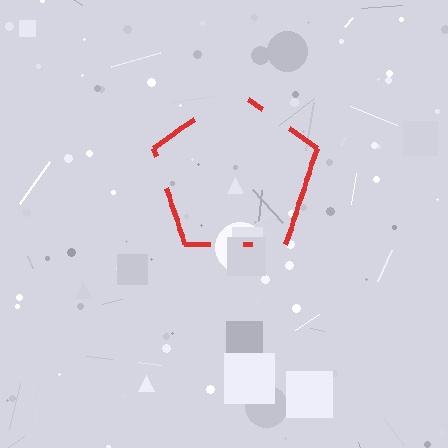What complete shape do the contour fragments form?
The contour fragments form a pentagon.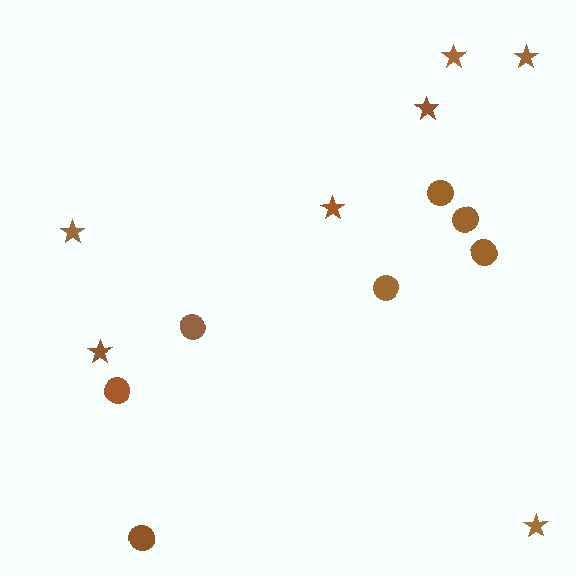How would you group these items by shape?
There are 2 groups: one group of circles (7) and one group of stars (7).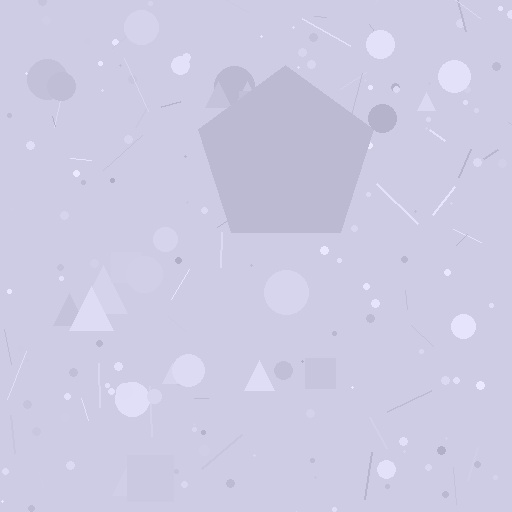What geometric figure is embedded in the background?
A pentagon is embedded in the background.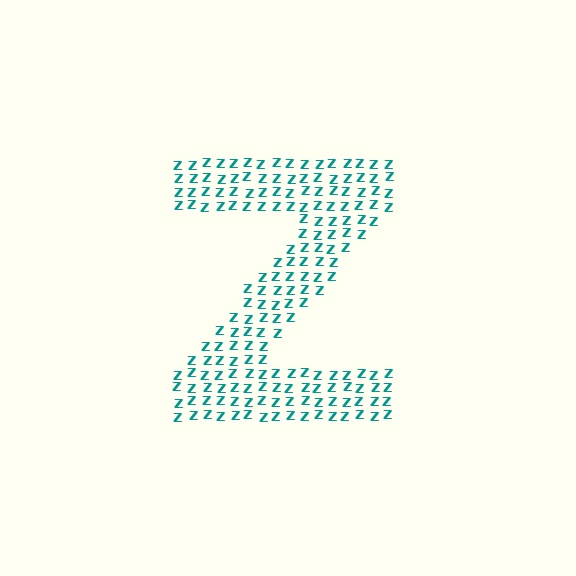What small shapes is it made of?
It is made of small letter Z's.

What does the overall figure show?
The overall figure shows the letter Z.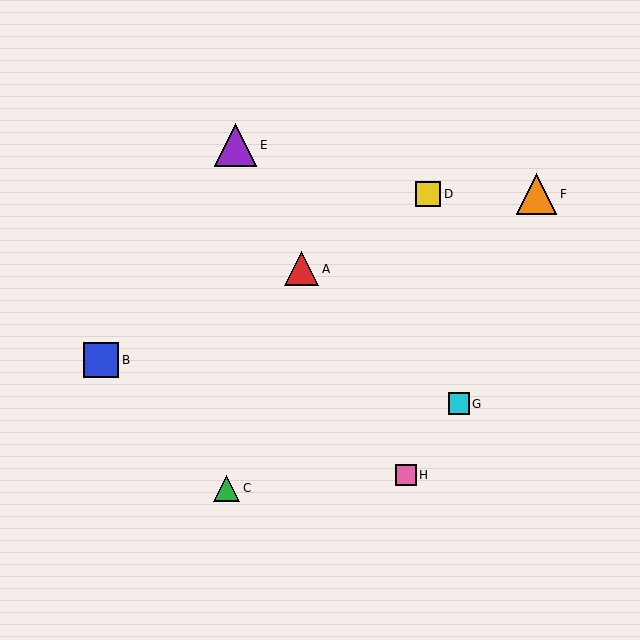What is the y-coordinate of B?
Object B is at y≈360.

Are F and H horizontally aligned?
No, F is at y≈194 and H is at y≈475.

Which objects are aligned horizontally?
Objects D, F are aligned horizontally.